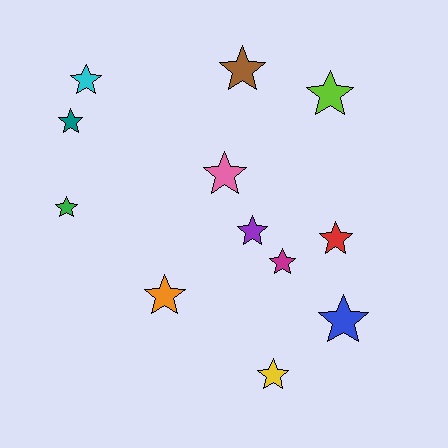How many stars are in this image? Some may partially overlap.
There are 12 stars.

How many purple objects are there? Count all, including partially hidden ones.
There is 1 purple object.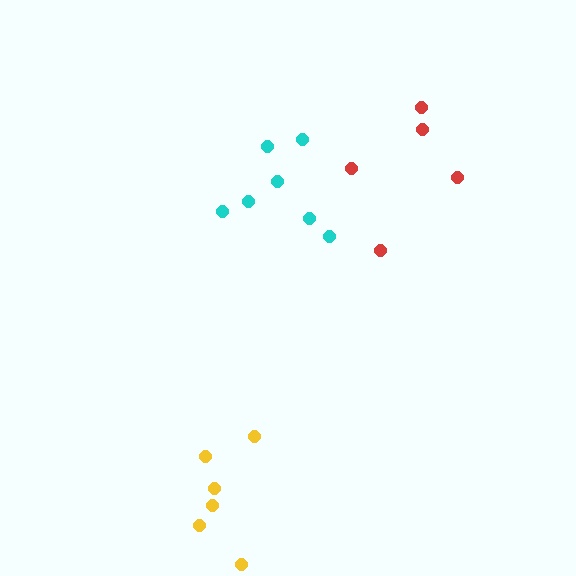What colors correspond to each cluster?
The clusters are colored: yellow, cyan, red.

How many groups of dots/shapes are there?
There are 3 groups.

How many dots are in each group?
Group 1: 6 dots, Group 2: 7 dots, Group 3: 5 dots (18 total).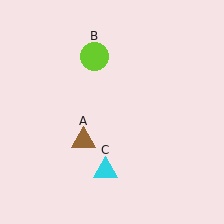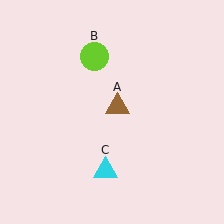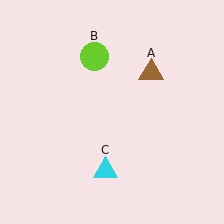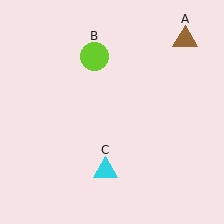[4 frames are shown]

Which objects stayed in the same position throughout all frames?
Lime circle (object B) and cyan triangle (object C) remained stationary.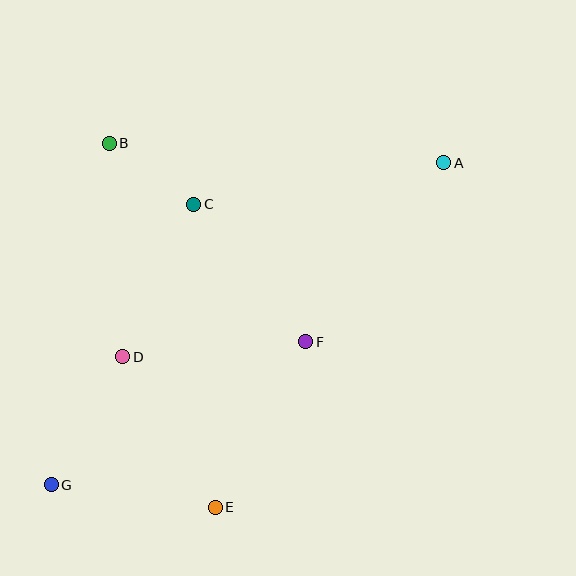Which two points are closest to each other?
Points B and C are closest to each other.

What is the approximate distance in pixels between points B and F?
The distance between B and F is approximately 279 pixels.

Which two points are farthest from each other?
Points A and G are farthest from each other.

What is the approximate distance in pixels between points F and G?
The distance between F and G is approximately 292 pixels.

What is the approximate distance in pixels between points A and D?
The distance between A and D is approximately 375 pixels.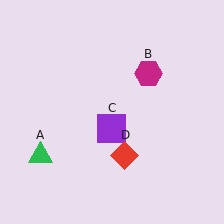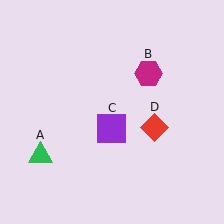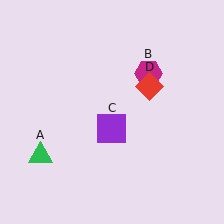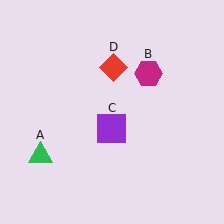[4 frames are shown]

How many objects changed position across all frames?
1 object changed position: red diamond (object D).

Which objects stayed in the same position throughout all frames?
Green triangle (object A) and magenta hexagon (object B) and purple square (object C) remained stationary.